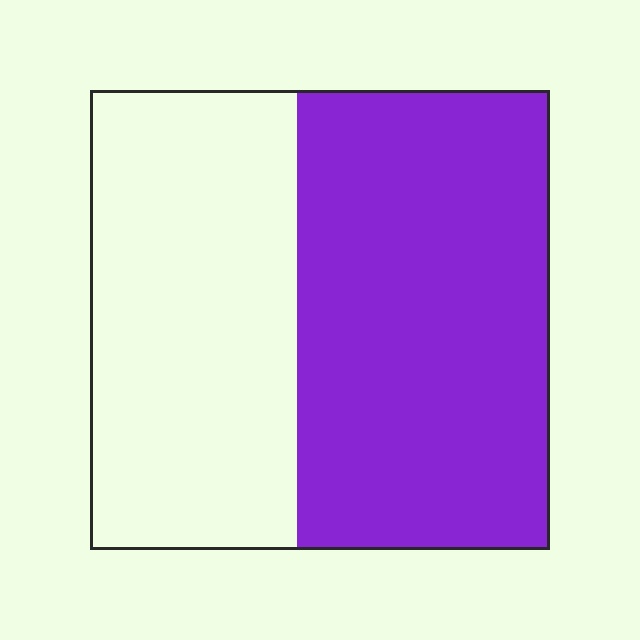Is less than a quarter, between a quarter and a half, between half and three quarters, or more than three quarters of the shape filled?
Between half and three quarters.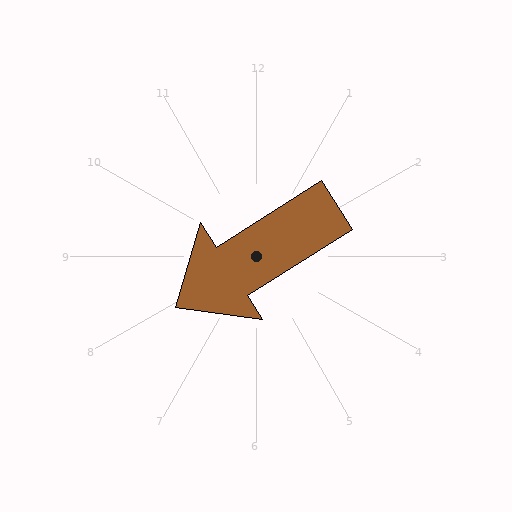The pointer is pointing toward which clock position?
Roughly 8 o'clock.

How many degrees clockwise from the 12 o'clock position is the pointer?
Approximately 238 degrees.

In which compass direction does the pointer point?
Southwest.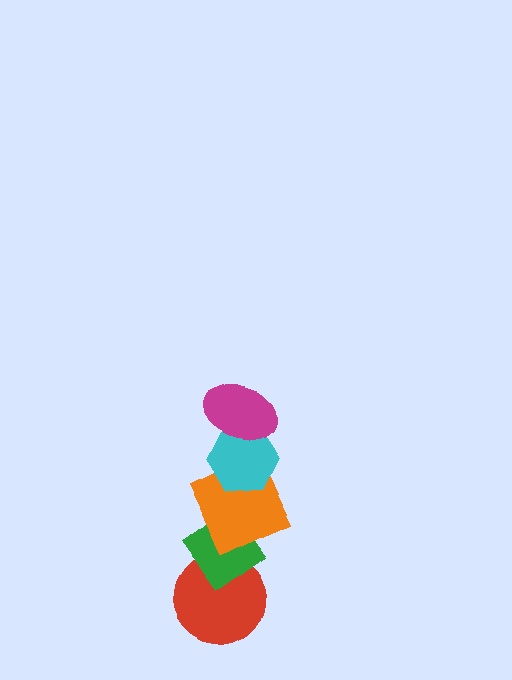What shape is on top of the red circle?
The green diamond is on top of the red circle.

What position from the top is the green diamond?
The green diamond is 4th from the top.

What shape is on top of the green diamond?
The orange square is on top of the green diamond.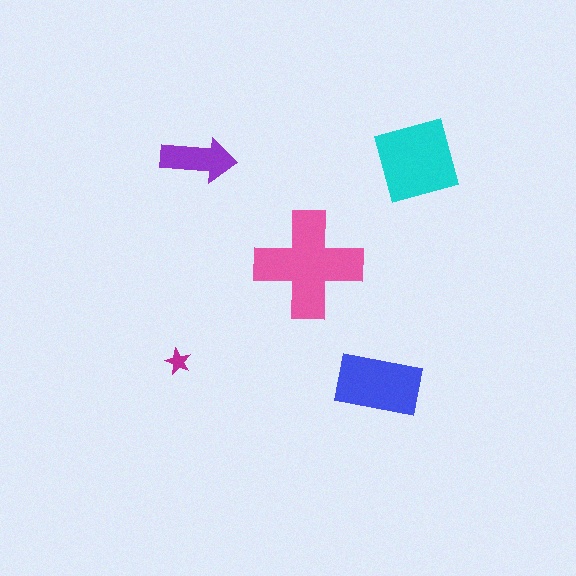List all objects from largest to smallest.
The pink cross, the cyan diamond, the blue rectangle, the purple arrow, the magenta star.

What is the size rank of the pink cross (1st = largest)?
1st.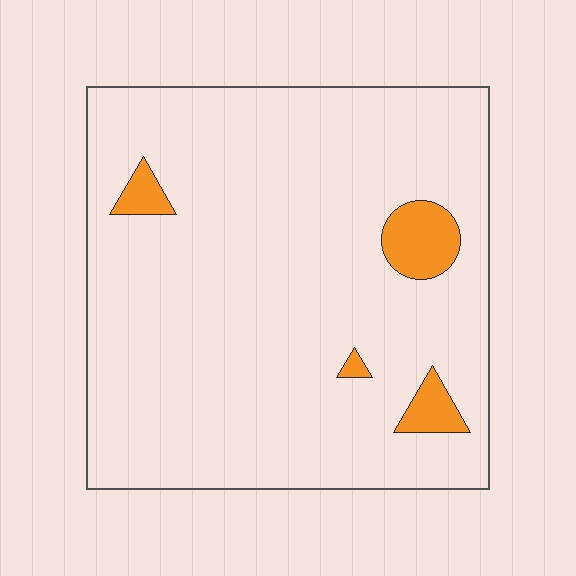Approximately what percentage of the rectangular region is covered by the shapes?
Approximately 5%.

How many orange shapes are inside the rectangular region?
4.